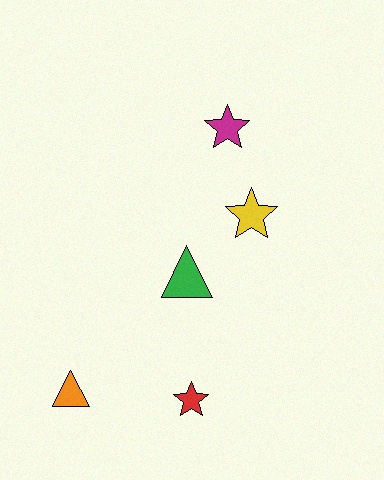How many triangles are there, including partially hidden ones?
There are 2 triangles.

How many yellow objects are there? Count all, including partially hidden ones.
There is 1 yellow object.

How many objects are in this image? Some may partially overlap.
There are 5 objects.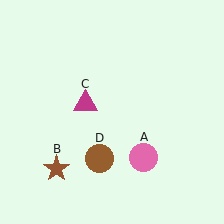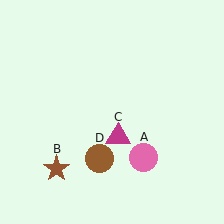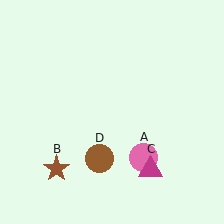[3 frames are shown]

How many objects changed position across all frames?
1 object changed position: magenta triangle (object C).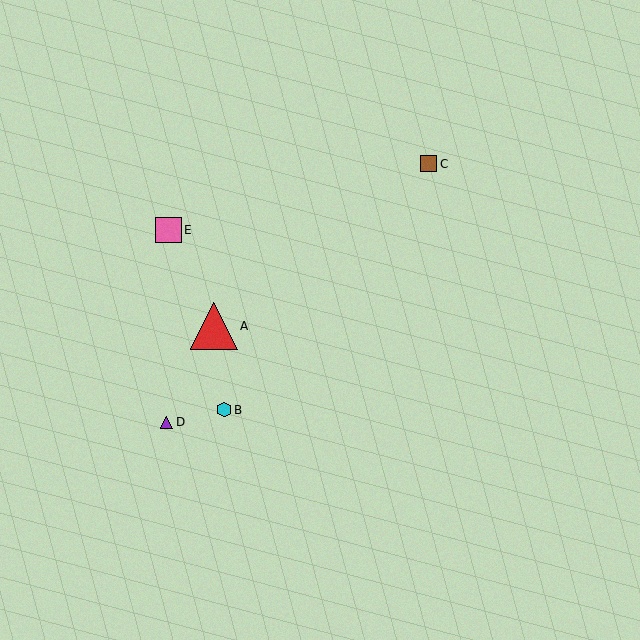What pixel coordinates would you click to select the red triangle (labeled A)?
Click at (214, 326) to select the red triangle A.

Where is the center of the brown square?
The center of the brown square is at (429, 164).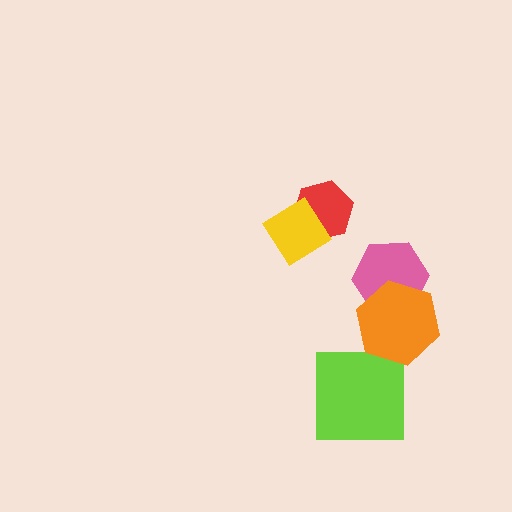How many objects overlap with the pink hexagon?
1 object overlaps with the pink hexagon.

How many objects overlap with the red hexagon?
1 object overlaps with the red hexagon.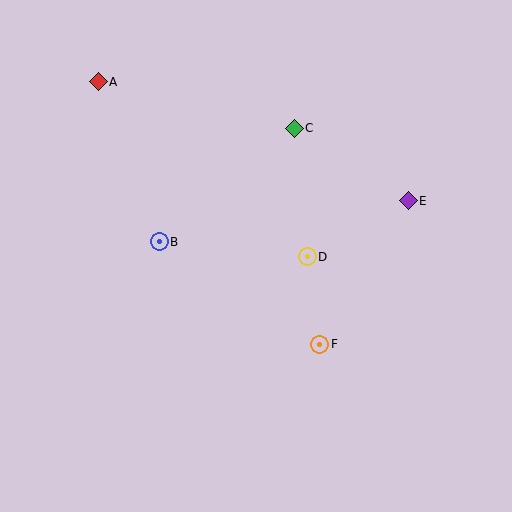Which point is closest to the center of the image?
Point D at (307, 257) is closest to the center.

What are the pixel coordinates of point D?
Point D is at (307, 257).